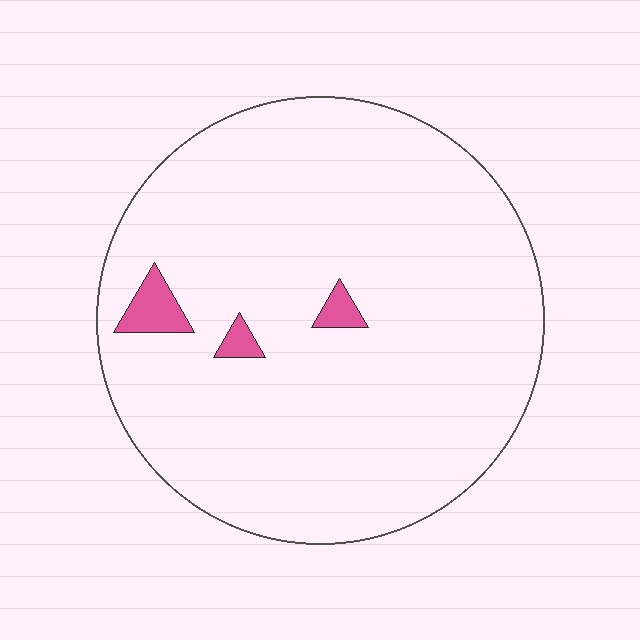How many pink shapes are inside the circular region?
3.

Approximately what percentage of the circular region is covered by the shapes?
Approximately 5%.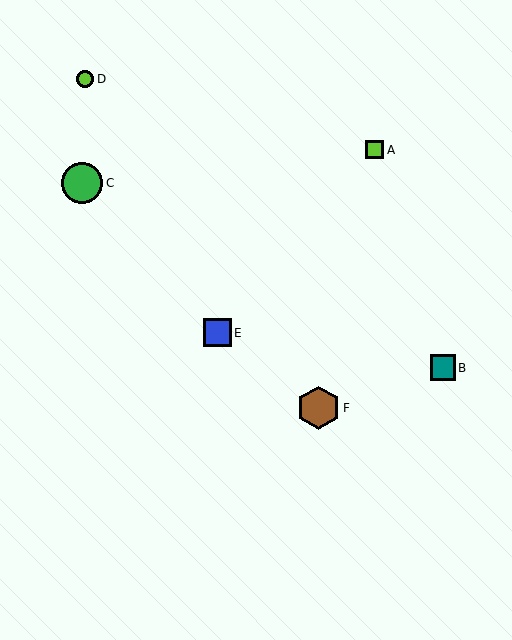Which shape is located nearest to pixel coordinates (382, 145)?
The lime square (labeled A) at (375, 150) is nearest to that location.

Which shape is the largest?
The brown hexagon (labeled F) is the largest.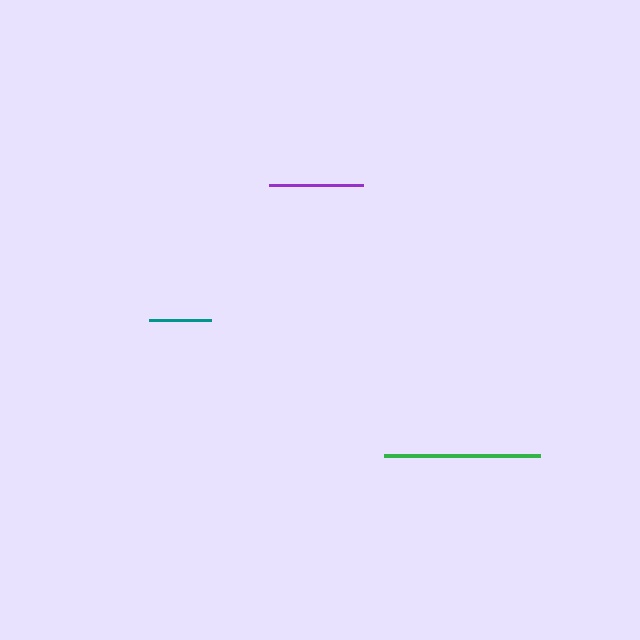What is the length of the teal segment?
The teal segment is approximately 62 pixels long.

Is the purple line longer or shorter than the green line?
The green line is longer than the purple line.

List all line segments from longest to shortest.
From longest to shortest: green, purple, teal.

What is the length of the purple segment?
The purple segment is approximately 95 pixels long.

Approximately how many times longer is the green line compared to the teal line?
The green line is approximately 2.5 times the length of the teal line.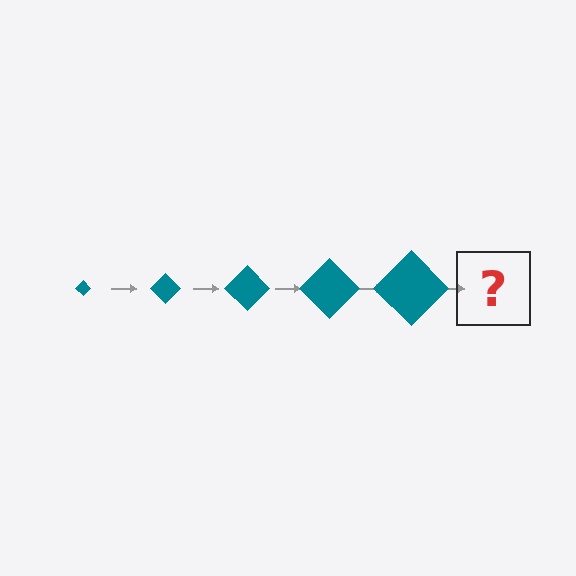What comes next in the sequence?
The next element should be a teal diamond, larger than the previous one.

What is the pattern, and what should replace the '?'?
The pattern is that the diamond gets progressively larger each step. The '?' should be a teal diamond, larger than the previous one.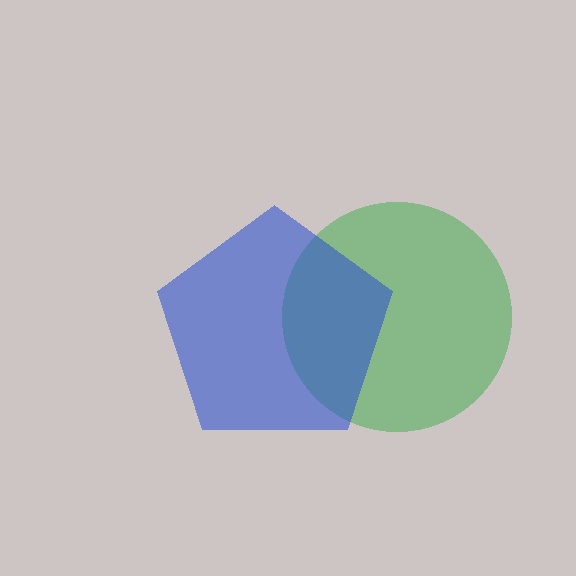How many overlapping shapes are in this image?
There are 2 overlapping shapes in the image.